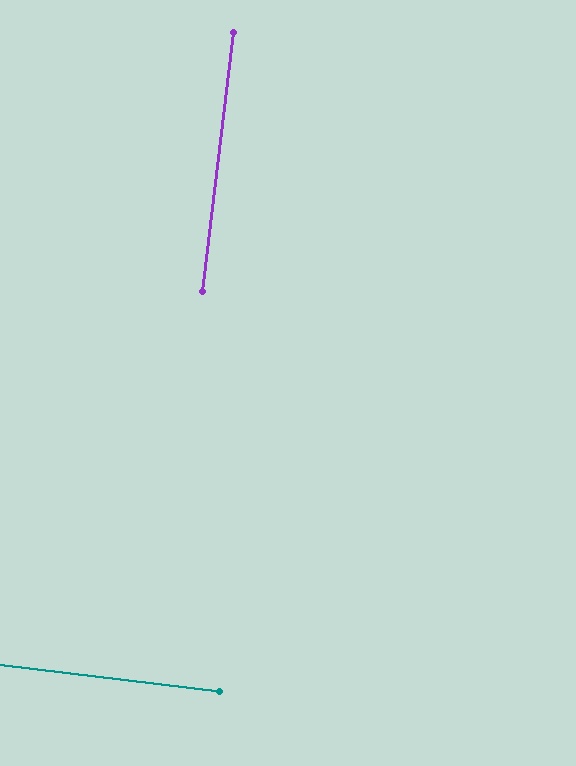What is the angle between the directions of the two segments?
Approximately 90 degrees.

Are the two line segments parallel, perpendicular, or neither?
Perpendicular — they meet at approximately 90°.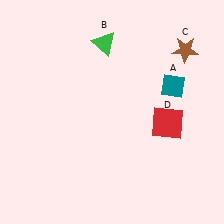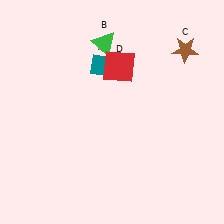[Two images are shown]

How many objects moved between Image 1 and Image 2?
2 objects moved between the two images.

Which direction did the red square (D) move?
The red square (D) moved up.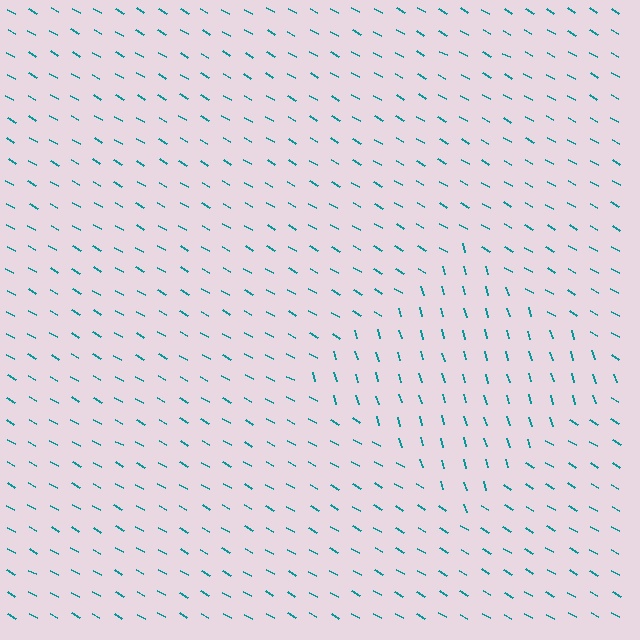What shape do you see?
I see a diamond.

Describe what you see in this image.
The image is filled with small teal line segments. A diamond region in the image has lines oriented differently from the surrounding lines, creating a visible texture boundary.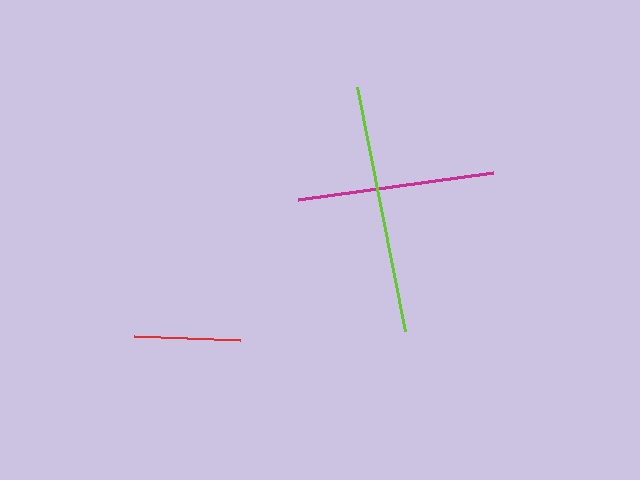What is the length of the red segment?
The red segment is approximately 107 pixels long.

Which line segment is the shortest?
The red line is the shortest at approximately 107 pixels.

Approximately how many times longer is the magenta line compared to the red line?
The magenta line is approximately 1.8 times the length of the red line.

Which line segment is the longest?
The lime line is the longest at approximately 249 pixels.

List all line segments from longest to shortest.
From longest to shortest: lime, magenta, red.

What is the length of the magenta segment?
The magenta segment is approximately 197 pixels long.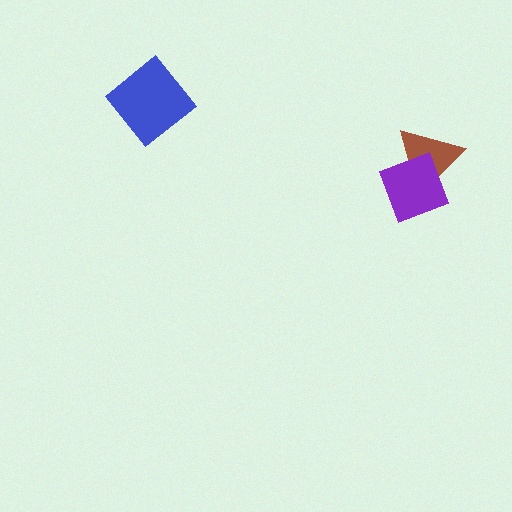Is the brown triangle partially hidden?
Yes, it is partially covered by another shape.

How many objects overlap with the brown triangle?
1 object overlaps with the brown triangle.